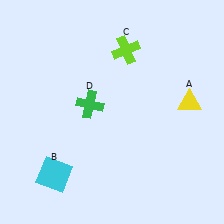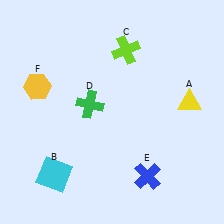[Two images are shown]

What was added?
A blue cross (E), a yellow hexagon (F) were added in Image 2.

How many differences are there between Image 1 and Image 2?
There are 2 differences between the two images.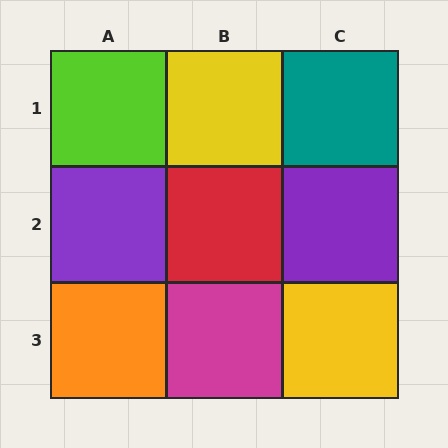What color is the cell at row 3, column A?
Orange.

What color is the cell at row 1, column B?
Yellow.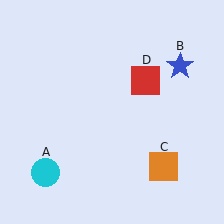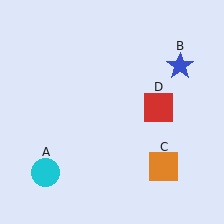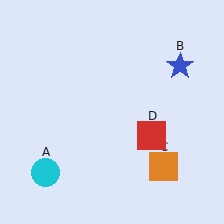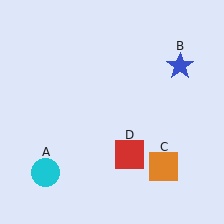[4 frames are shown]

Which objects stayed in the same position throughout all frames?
Cyan circle (object A) and blue star (object B) and orange square (object C) remained stationary.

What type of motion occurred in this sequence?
The red square (object D) rotated clockwise around the center of the scene.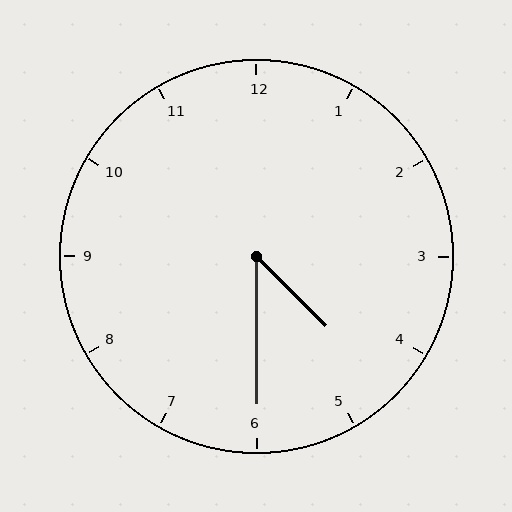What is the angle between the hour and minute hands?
Approximately 45 degrees.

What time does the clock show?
4:30.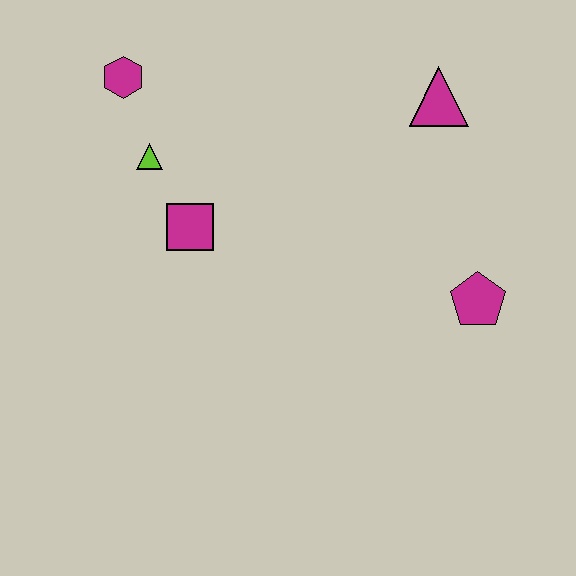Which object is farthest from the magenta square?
The magenta pentagon is farthest from the magenta square.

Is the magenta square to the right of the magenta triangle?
No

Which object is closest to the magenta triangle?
The magenta pentagon is closest to the magenta triangle.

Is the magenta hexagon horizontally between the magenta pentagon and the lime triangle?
No